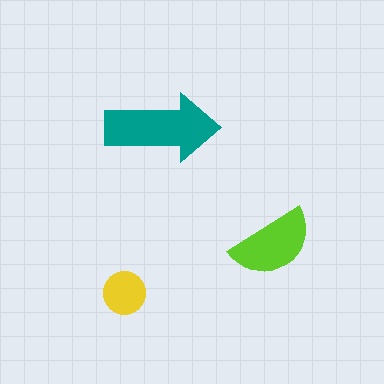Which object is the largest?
The teal arrow.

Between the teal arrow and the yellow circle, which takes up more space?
The teal arrow.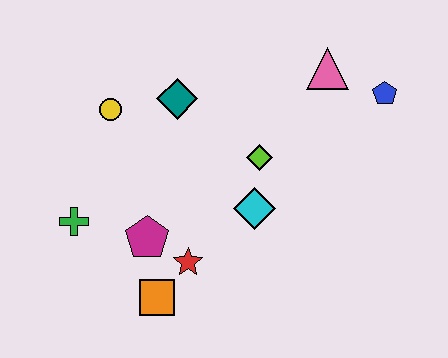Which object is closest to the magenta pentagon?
The red star is closest to the magenta pentagon.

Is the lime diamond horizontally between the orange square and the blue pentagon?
Yes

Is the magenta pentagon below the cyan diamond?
Yes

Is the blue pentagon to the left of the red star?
No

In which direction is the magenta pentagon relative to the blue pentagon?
The magenta pentagon is to the left of the blue pentagon.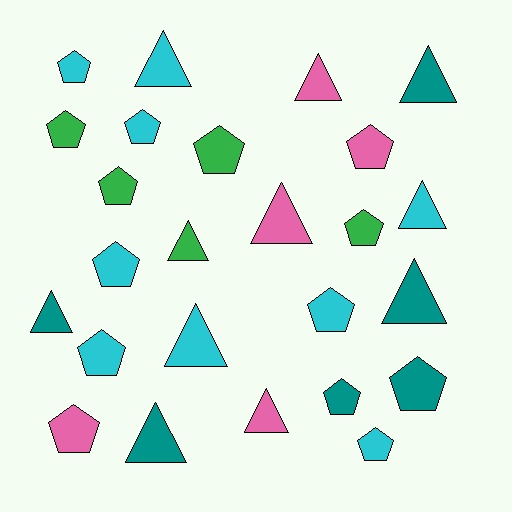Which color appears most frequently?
Cyan, with 9 objects.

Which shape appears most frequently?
Pentagon, with 14 objects.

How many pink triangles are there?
There are 3 pink triangles.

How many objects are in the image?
There are 25 objects.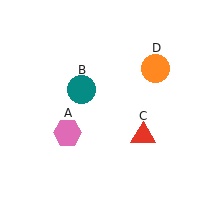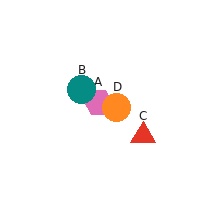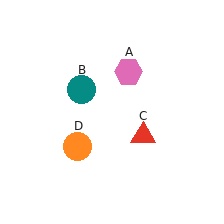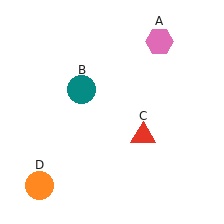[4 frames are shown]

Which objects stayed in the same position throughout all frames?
Teal circle (object B) and red triangle (object C) remained stationary.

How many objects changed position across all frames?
2 objects changed position: pink hexagon (object A), orange circle (object D).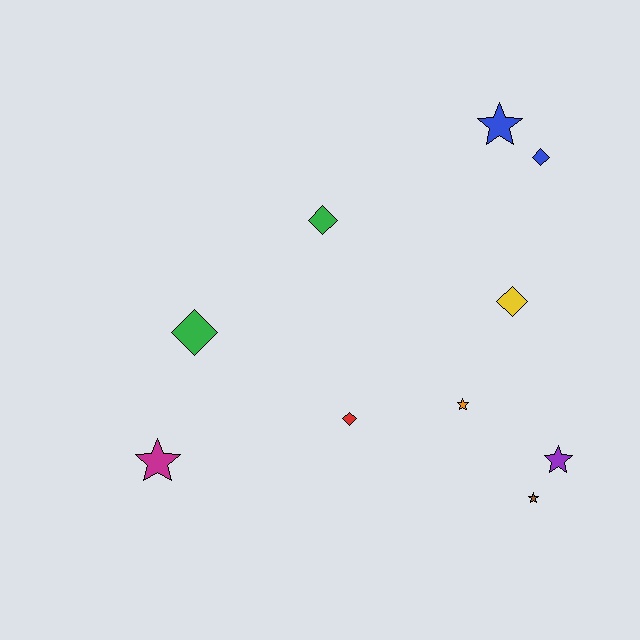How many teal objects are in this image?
There are no teal objects.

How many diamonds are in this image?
There are 5 diamonds.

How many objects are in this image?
There are 10 objects.